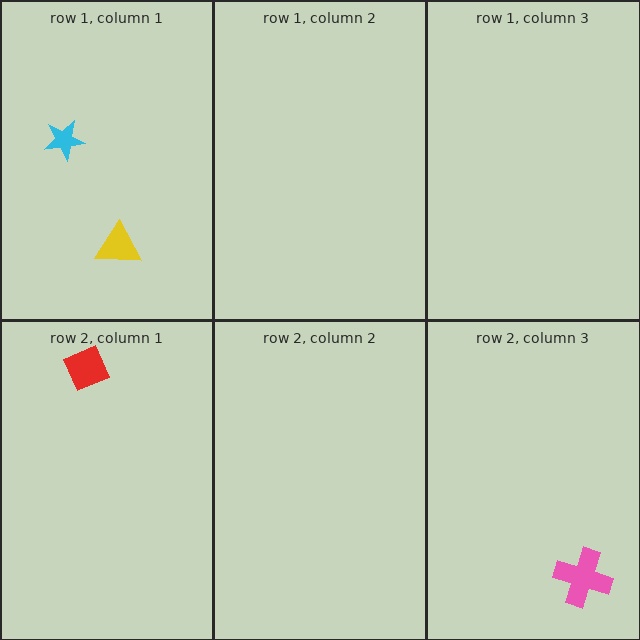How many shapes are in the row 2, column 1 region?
1.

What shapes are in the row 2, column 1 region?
The red diamond.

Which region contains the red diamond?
The row 2, column 1 region.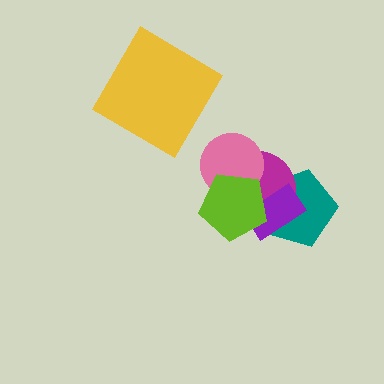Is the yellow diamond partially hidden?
No, no other shape covers it.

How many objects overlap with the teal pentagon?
3 objects overlap with the teal pentagon.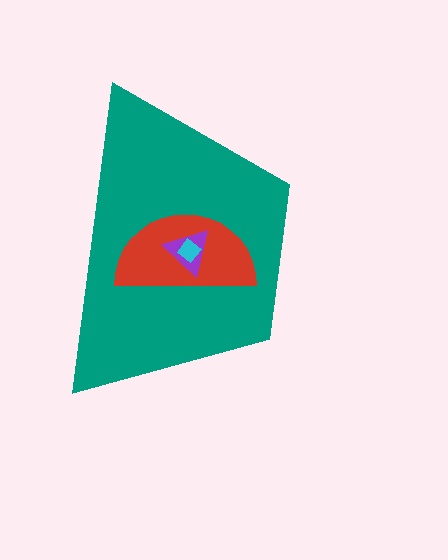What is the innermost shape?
The cyan diamond.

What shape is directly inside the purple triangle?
The cyan diamond.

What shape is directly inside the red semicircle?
The purple triangle.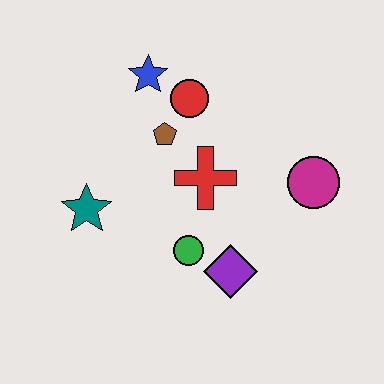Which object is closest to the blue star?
The red circle is closest to the blue star.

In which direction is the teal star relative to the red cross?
The teal star is to the left of the red cross.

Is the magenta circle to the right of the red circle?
Yes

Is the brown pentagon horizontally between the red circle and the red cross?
No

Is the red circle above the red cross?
Yes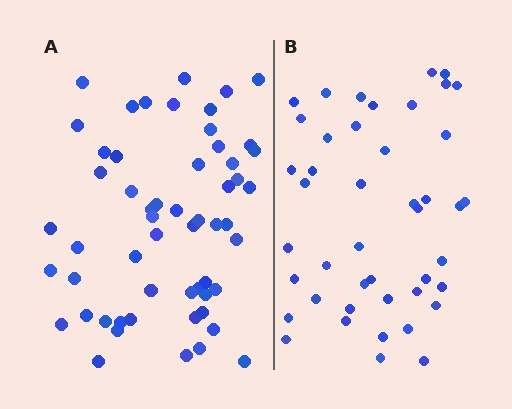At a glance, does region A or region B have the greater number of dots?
Region A (the left region) has more dots.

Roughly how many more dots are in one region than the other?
Region A has roughly 12 or so more dots than region B.